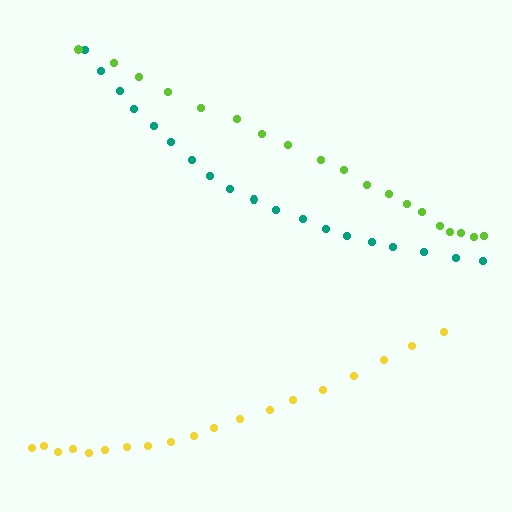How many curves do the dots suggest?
There are 3 distinct paths.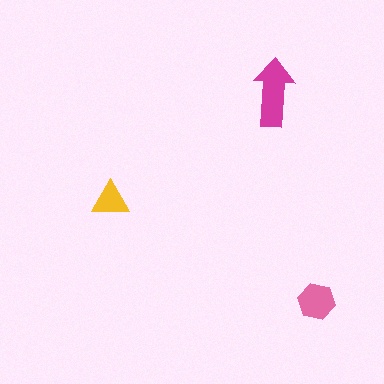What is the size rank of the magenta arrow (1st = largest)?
1st.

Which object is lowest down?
The pink hexagon is bottommost.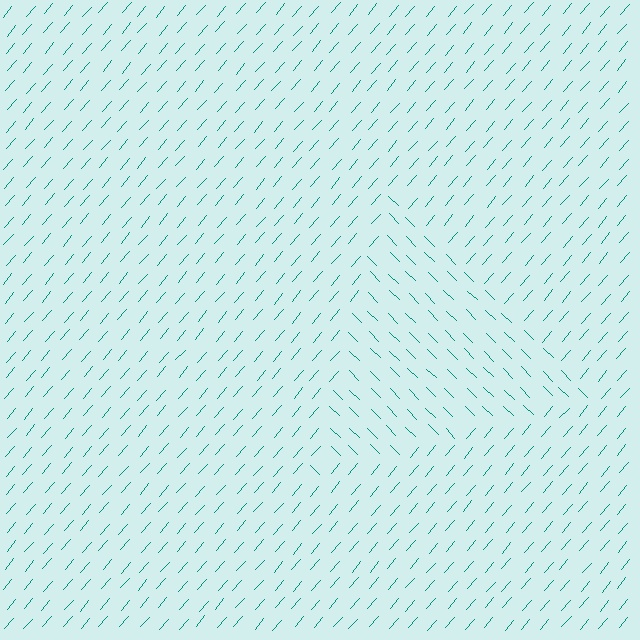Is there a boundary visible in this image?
Yes, there is a texture boundary formed by a change in line orientation.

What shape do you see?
I see a triangle.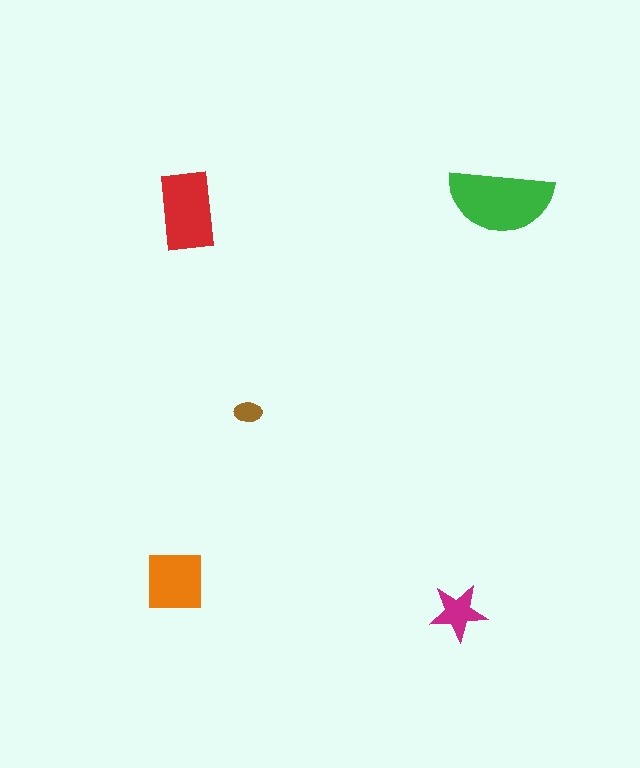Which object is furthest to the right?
The green semicircle is rightmost.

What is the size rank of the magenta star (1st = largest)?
4th.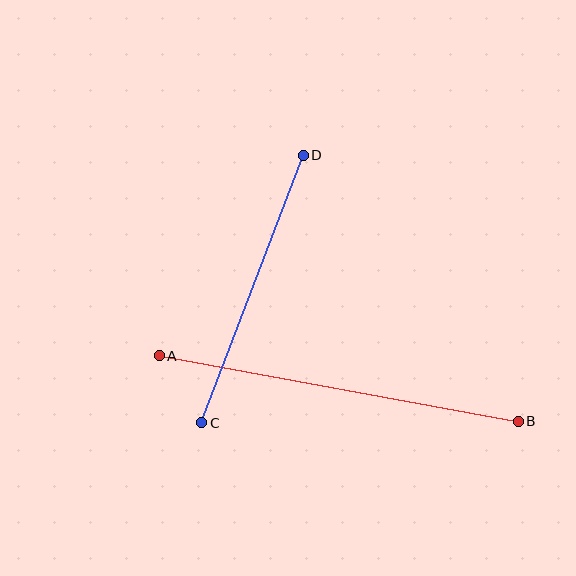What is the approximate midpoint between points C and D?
The midpoint is at approximately (253, 289) pixels.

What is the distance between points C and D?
The distance is approximately 286 pixels.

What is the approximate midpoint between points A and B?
The midpoint is at approximately (339, 388) pixels.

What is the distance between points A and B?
The distance is approximately 365 pixels.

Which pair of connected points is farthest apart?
Points A and B are farthest apart.